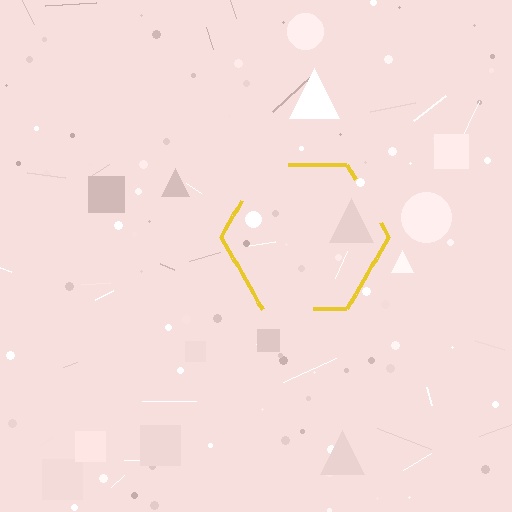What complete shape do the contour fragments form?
The contour fragments form a hexagon.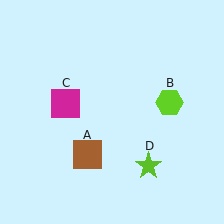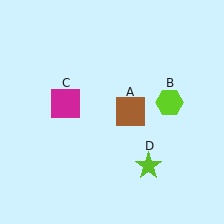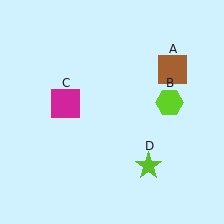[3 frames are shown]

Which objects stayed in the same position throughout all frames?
Lime hexagon (object B) and magenta square (object C) and lime star (object D) remained stationary.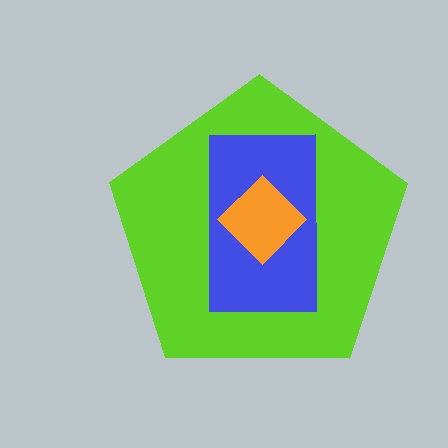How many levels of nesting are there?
3.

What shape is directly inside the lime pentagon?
The blue rectangle.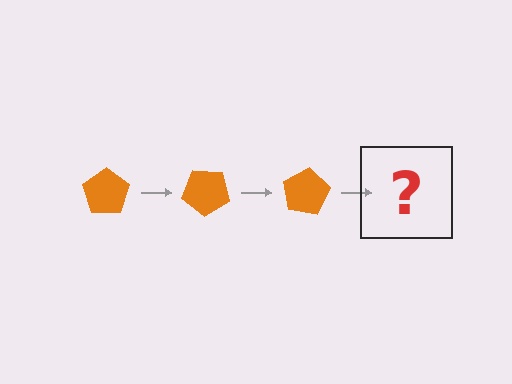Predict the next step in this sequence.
The next step is an orange pentagon rotated 120 degrees.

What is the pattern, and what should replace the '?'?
The pattern is that the pentagon rotates 40 degrees each step. The '?' should be an orange pentagon rotated 120 degrees.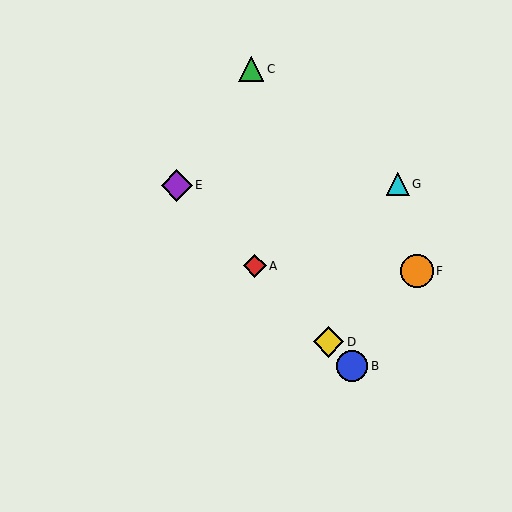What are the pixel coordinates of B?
Object B is at (352, 366).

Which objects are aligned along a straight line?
Objects A, B, D, E are aligned along a straight line.